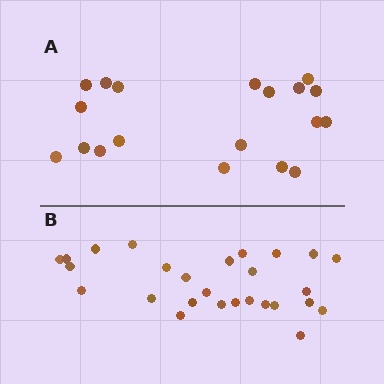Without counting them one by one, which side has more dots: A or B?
Region B (the bottom region) has more dots.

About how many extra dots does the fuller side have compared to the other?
Region B has roughly 8 or so more dots than region A.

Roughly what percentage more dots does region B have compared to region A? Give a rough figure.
About 40% more.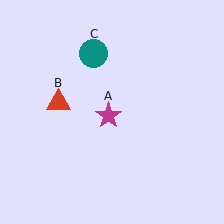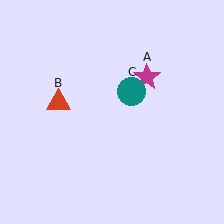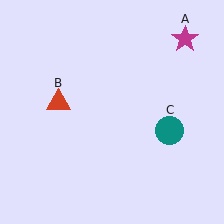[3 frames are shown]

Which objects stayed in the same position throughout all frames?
Red triangle (object B) remained stationary.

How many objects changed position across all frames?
2 objects changed position: magenta star (object A), teal circle (object C).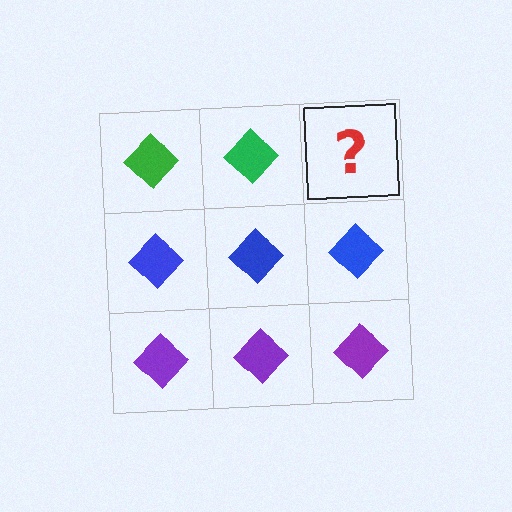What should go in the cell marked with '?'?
The missing cell should contain a green diamond.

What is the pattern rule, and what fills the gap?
The rule is that each row has a consistent color. The gap should be filled with a green diamond.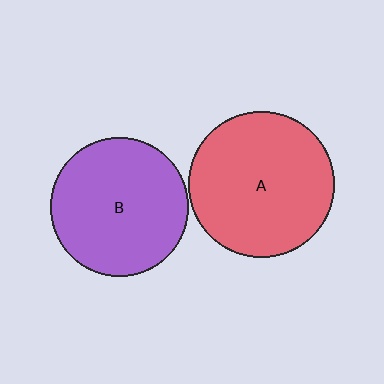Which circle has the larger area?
Circle A (red).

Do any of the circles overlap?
No, none of the circles overlap.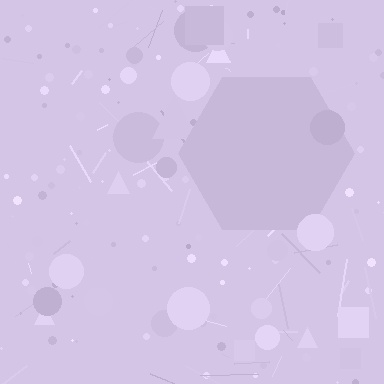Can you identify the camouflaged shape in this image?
The camouflaged shape is a hexagon.